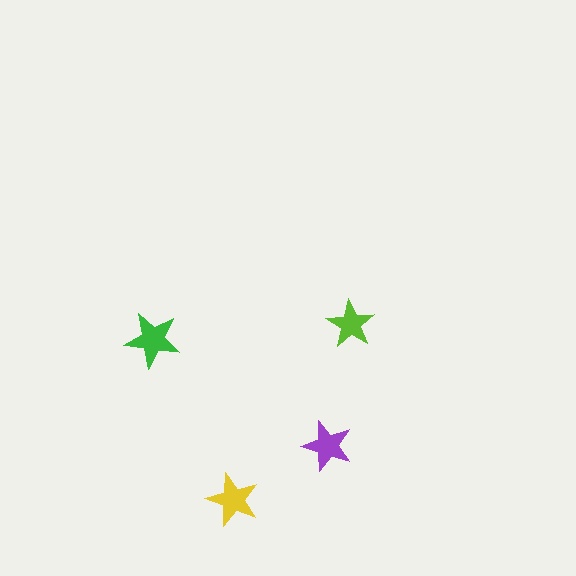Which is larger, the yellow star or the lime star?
The yellow one.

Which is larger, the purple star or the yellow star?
The yellow one.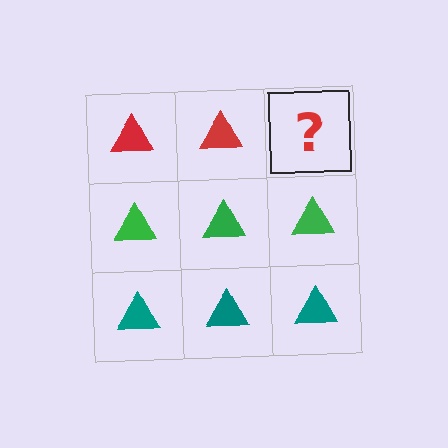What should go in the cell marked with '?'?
The missing cell should contain a red triangle.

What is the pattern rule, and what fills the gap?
The rule is that each row has a consistent color. The gap should be filled with a red triangle.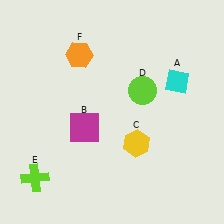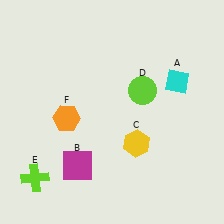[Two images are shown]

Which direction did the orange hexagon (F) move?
The orange hexagon (F) moved down.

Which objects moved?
The objects that moved are: the magenta square (B), the orange hexagon (F).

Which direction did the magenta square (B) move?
The magenta square (B) moved down.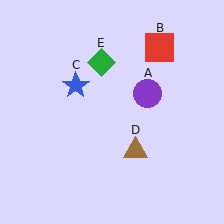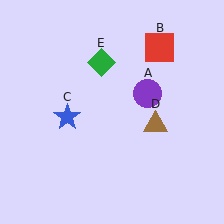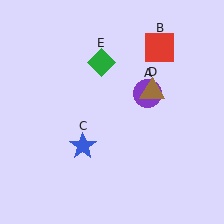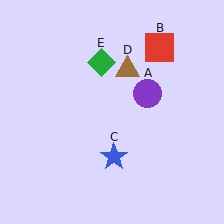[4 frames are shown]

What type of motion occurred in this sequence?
The blue star (object C), brown triangle (object D) rotated counterclockwise around the center of the scene.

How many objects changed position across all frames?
2 objects changed position: blue star (object C), brown triangle (object D).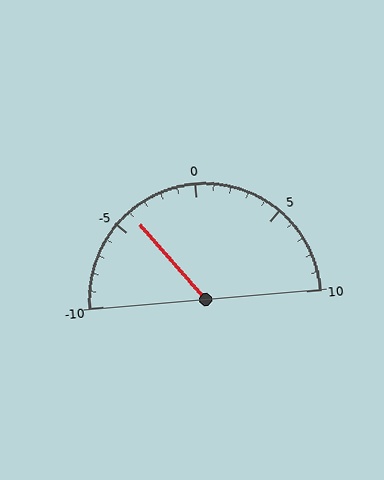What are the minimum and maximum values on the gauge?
The gauge ranges from -10 to 10.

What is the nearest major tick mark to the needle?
The nearest major tick mark is -5.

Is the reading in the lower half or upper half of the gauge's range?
The reading is in the lower half of the range (-10 to 10).